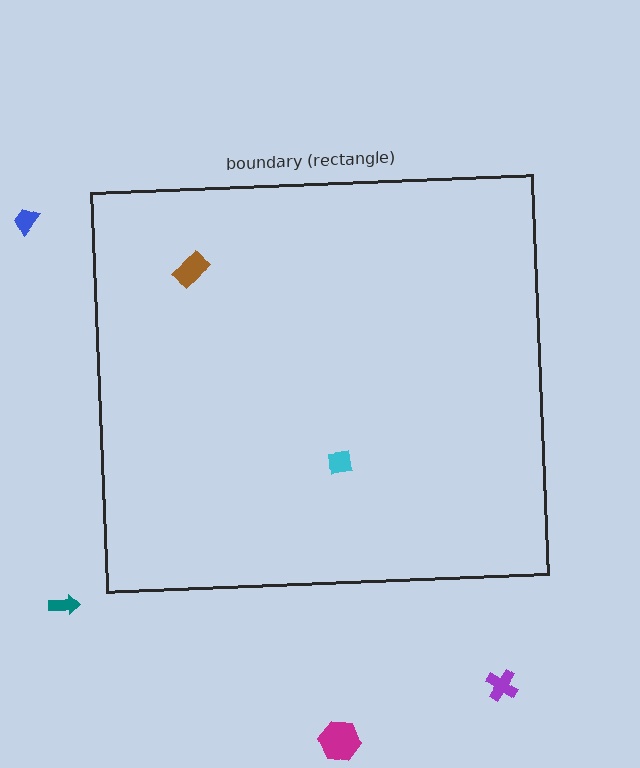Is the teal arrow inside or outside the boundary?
Outside.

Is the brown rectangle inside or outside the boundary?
Inside.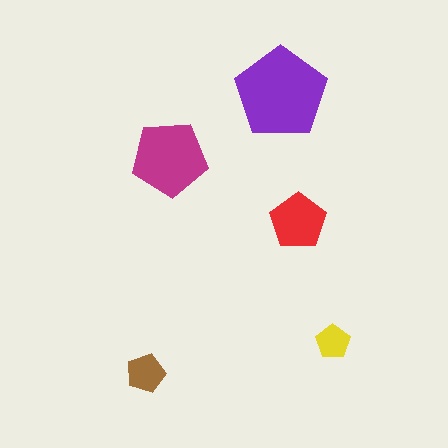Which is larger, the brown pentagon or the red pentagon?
The red one.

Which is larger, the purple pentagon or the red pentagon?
The purple one.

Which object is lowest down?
The brown pentagon is bottommost.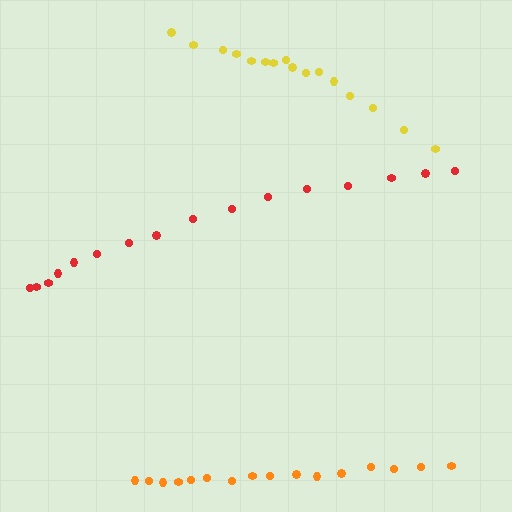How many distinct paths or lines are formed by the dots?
There are 3 distinct paths.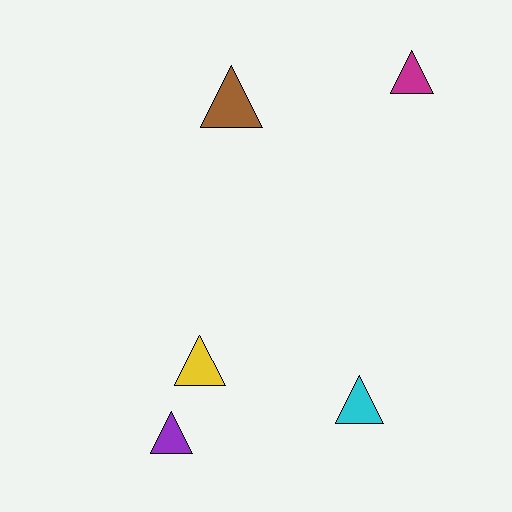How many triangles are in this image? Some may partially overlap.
There are 5 triangles.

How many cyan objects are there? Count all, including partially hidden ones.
There is 1 cyan object.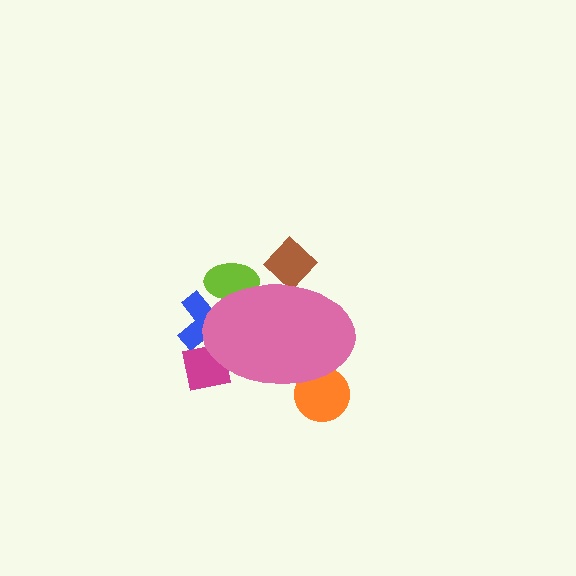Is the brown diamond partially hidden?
Yes, the brown diamond is partially hidden behind the pink ellipse.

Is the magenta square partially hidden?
Yes, the magenta square is partially hidden behind the pink ellipse.